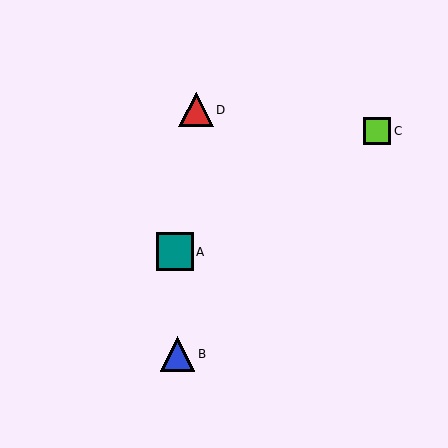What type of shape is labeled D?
Shape D is a red triangle.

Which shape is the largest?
The teal square (labeled A) is the largest.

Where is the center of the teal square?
The center of the teal square is at (175, 252).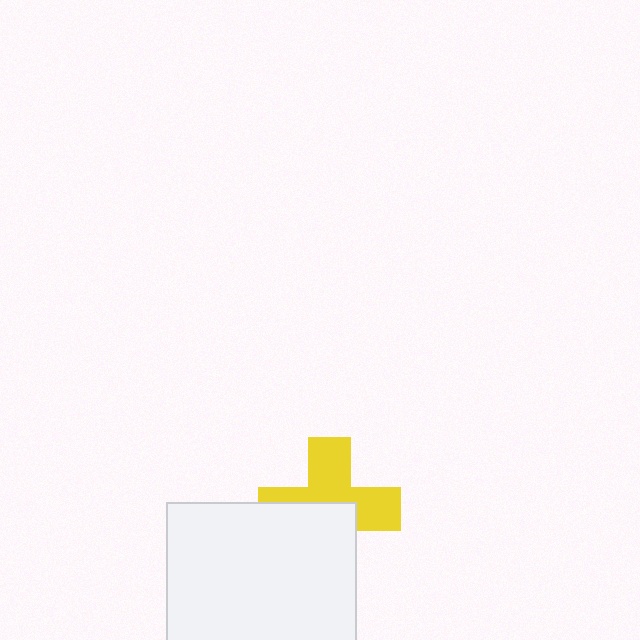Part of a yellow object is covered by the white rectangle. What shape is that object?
It is a cross.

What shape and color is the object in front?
The object in front is a white rectangle.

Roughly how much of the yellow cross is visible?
About half of it is visible (roughly 52%).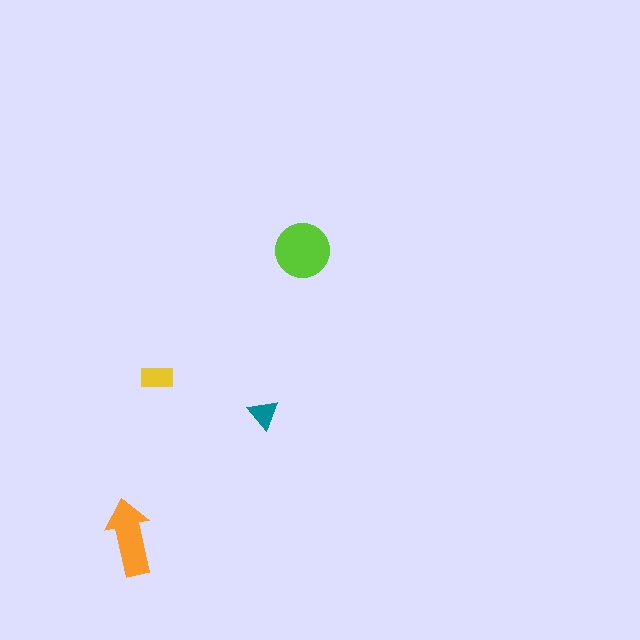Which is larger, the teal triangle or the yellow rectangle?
The yellow rectangle.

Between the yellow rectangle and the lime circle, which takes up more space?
The lime circle.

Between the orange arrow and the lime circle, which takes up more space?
The lime circle.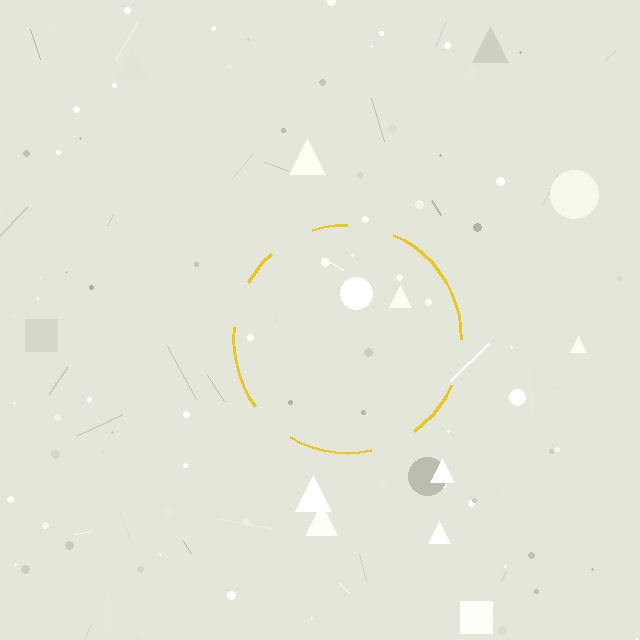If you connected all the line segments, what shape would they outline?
They would outline a circle.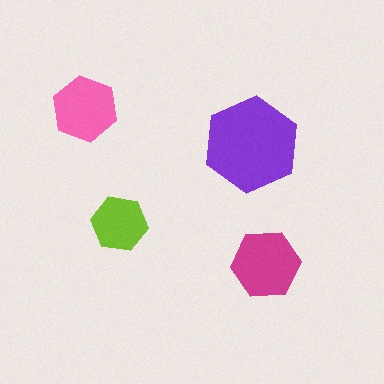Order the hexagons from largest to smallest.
the purple one, the magenta one, the pink one, the lime one.